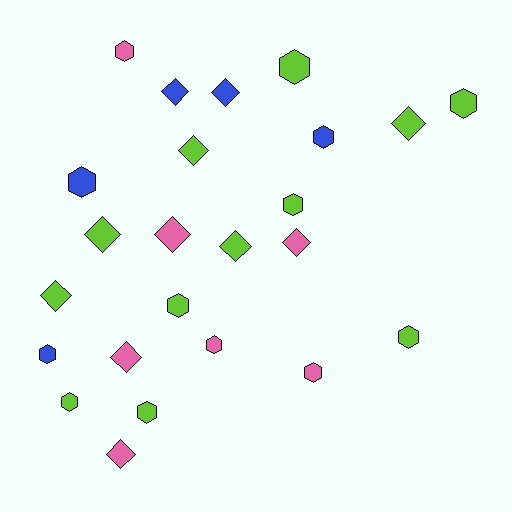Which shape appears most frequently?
Hexagon, with 13 objects.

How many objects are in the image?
There are 24 objects.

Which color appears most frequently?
Lime, with 12 objects.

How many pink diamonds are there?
There are 4 pink diamonds.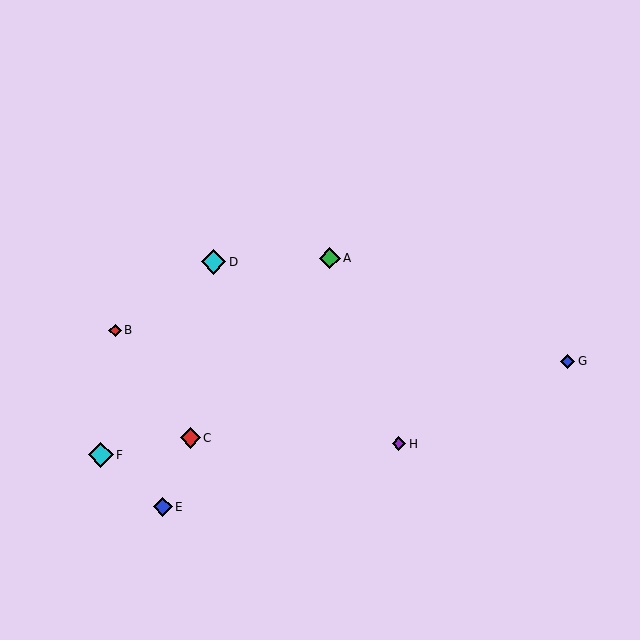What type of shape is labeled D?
Shape D is a cyan diamond.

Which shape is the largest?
The cyan diamond (labeled F) is the largest.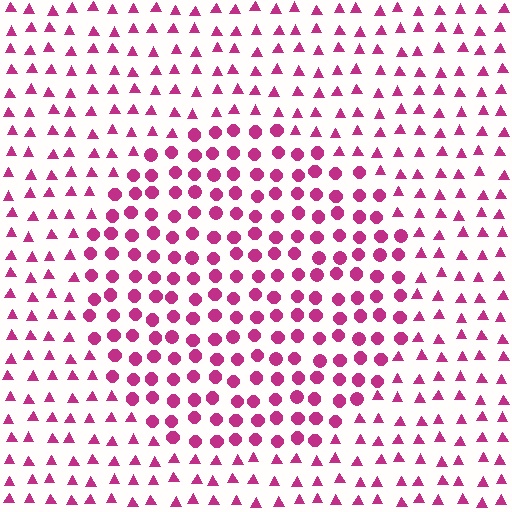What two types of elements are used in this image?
The image uses circles inside the circle region and triangles outside it.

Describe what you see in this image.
The image is filled with small magenta elements arranged in a uniform grid. A circle-shaped region contains circles, while the surrounding area contains triangles. The boundary is defined purely by the change in element shape.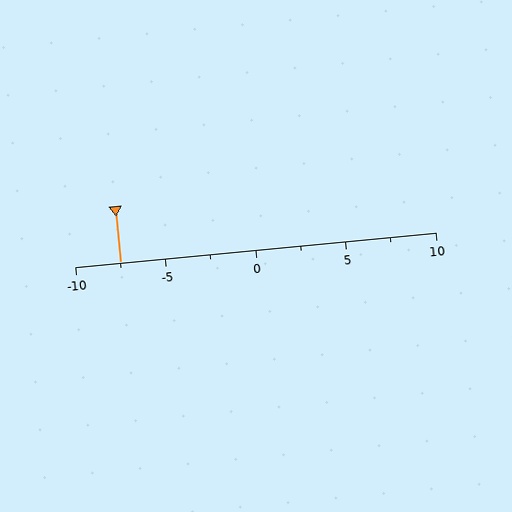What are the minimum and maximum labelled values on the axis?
The axis runs from -10 to 10.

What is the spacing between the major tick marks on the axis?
The major ticks are spaced 5 apart.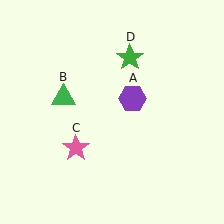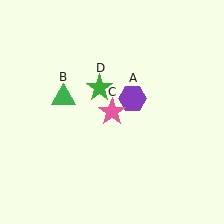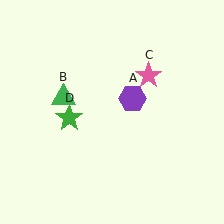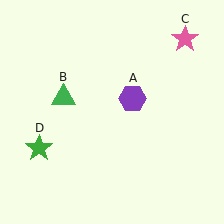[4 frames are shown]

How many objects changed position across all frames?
2 objects changed position: pink star (object C), green star (object D).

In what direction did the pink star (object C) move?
The pink star (object C) moved up and to the right.